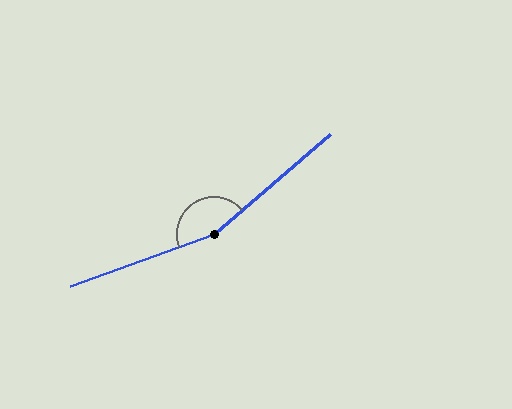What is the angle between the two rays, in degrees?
Approximately 159 degrees.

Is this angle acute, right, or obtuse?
It is obtuse.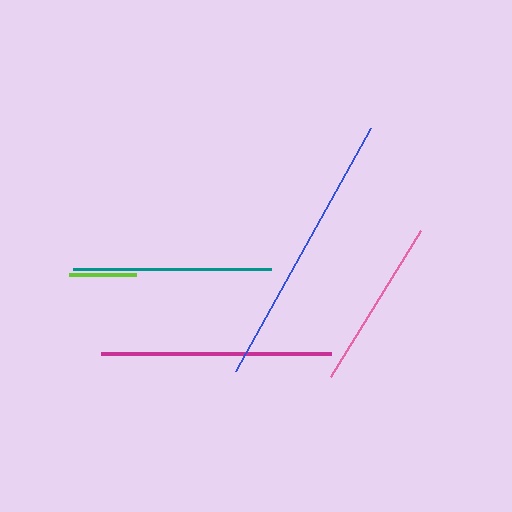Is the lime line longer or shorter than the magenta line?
The magenta line is longer than the lime line.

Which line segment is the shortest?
The lime line is the shortest at approximately 67 pixels.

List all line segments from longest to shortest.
From longest to shortest: blue, magenta, teal, pink, lime.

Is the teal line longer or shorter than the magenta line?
The magenta line is longer than the teal line.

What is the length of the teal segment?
The teal segment is approximately 198 pixels long.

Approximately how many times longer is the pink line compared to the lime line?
The pink line is approximately 2.6 times the length of the lime line.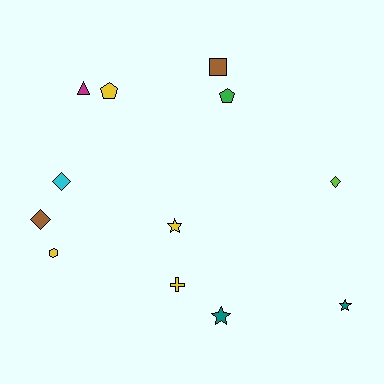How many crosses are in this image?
There is 1 cross.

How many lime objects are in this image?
There is 1 lime object.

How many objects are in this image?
There are 12 objects.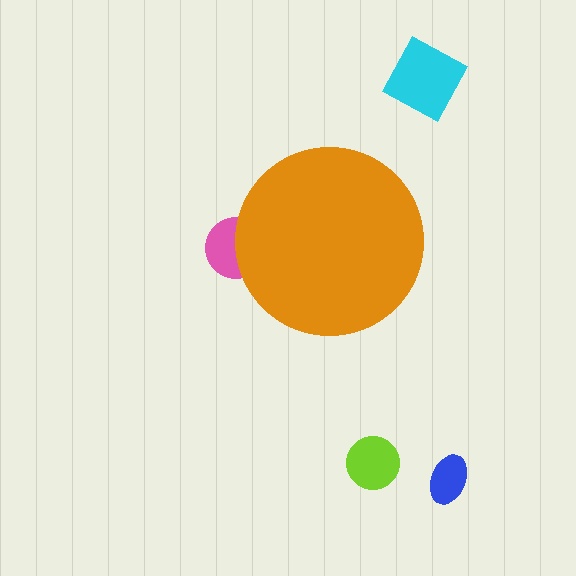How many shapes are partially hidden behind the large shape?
1 shape is partially hidden.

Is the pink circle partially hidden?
Yes, the pink circle is partially hidden behind the orange circle.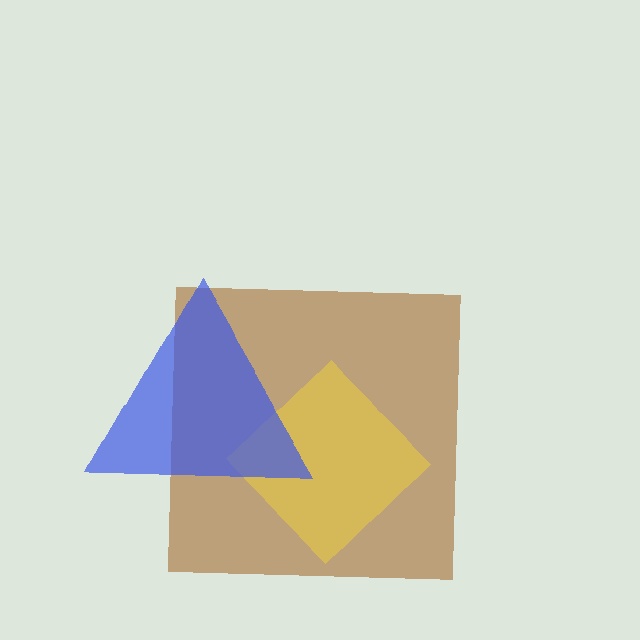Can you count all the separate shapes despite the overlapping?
Yes, there are 3 separate shapes.